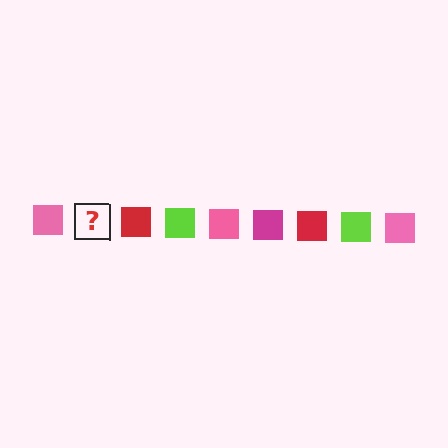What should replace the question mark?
The question mark should be replaced with a magenta square.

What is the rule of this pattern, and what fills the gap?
The rule is that the pattern cycles through pink, magenta, red, lime squares. The gap should be filled with a magenta square.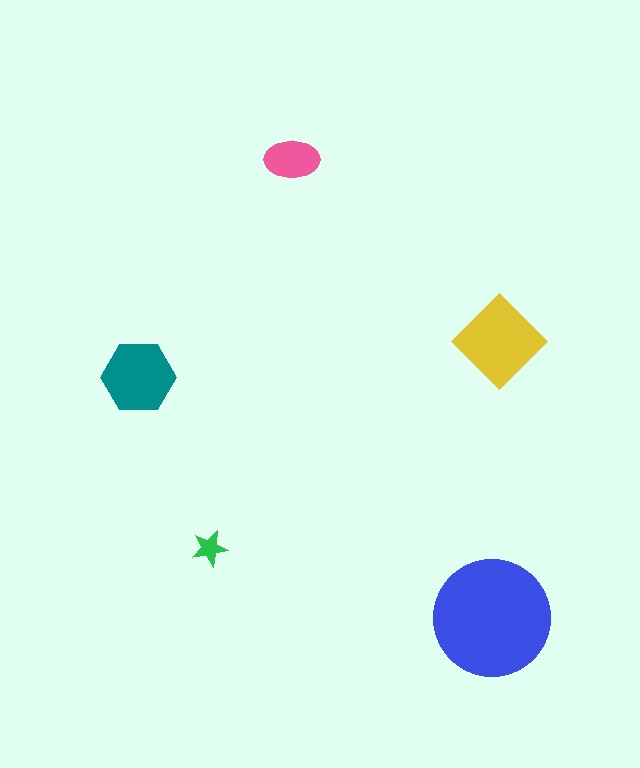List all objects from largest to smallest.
The blue circle, the yellow diamond, the teal hexagon, the pink ellipse, the green star.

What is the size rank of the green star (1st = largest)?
5th.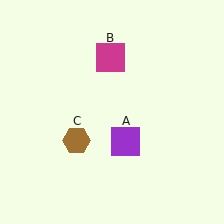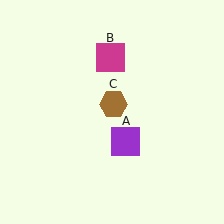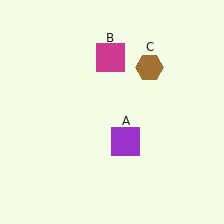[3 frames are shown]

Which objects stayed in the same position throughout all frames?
Purple square (object A) and magenta square (object B) remained stationary.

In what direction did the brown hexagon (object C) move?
The brown hexagon (object C) moved up and to the right.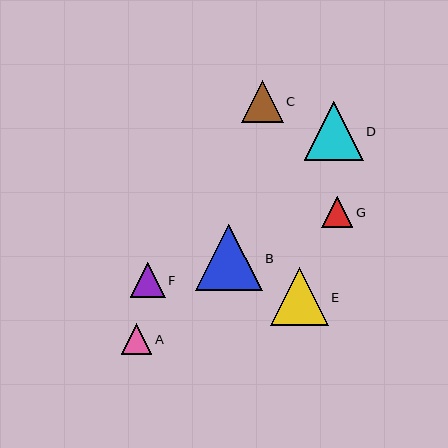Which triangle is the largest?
Triangle B is the largest with a size of approximately 66 pixels.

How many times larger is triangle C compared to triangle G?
Triangle C is approximately 1.3 times the size of triangle G.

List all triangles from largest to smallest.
From largest to smallest: B, D, E, C, F, G, A.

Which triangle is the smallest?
Triangle A is the smallest with a size of approximately 31 pixels.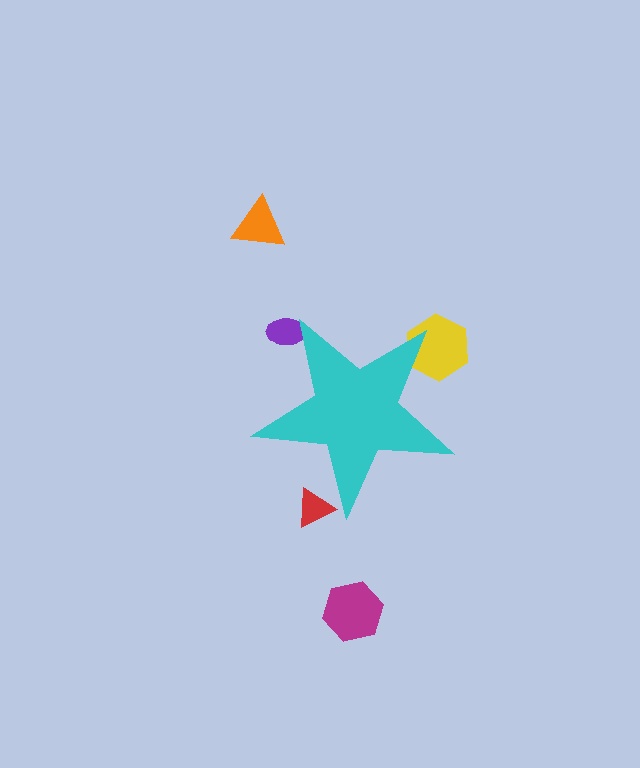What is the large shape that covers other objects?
A cyan star.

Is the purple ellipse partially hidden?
Yes, the purple ellipse is partially hidden behind the cyan star.